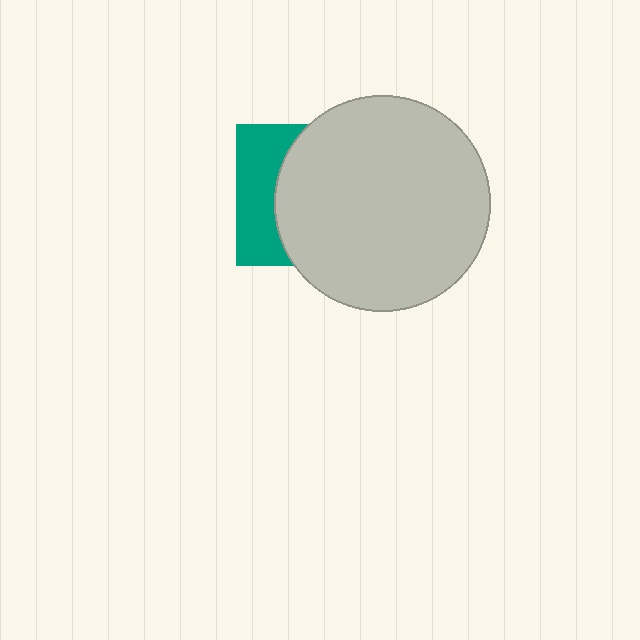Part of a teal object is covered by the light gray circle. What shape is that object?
It is a square.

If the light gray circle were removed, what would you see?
You would see the complete teal square.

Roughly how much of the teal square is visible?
A small part of it is visible (roughly 33%).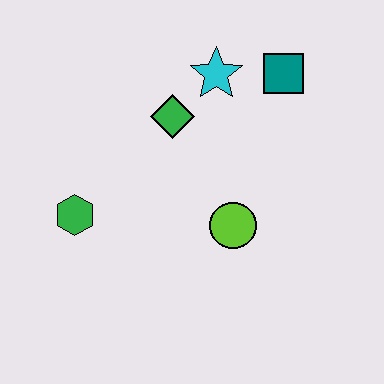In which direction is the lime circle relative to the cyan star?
The lime circle is below the cyan star.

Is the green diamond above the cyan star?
No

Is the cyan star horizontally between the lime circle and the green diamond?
Yes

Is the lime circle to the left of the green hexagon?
No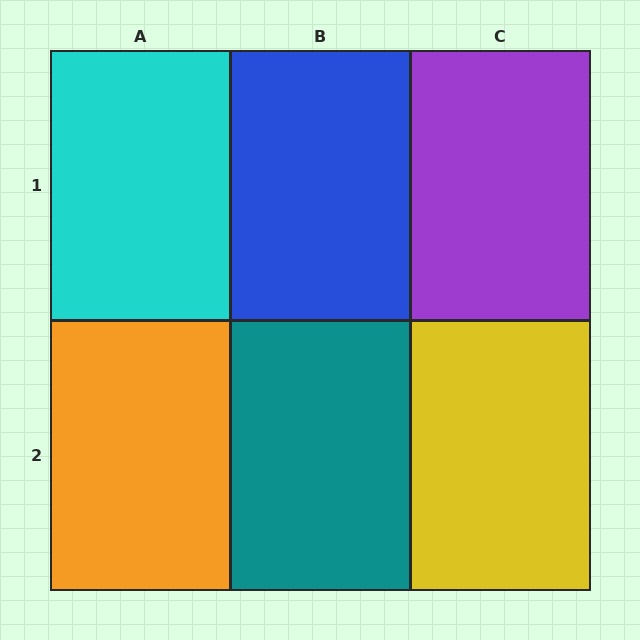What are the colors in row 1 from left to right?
Cyan, blue, purple.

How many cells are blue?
1 cell is blue.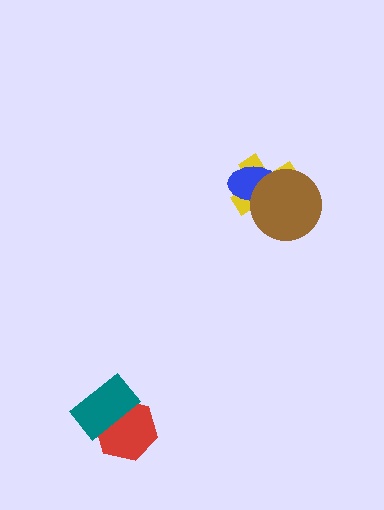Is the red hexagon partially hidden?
Yes, it is partially covered by another shape.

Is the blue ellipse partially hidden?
Yes, it is partially covered by another shape.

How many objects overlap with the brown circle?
2 objects overlap with the brown circle.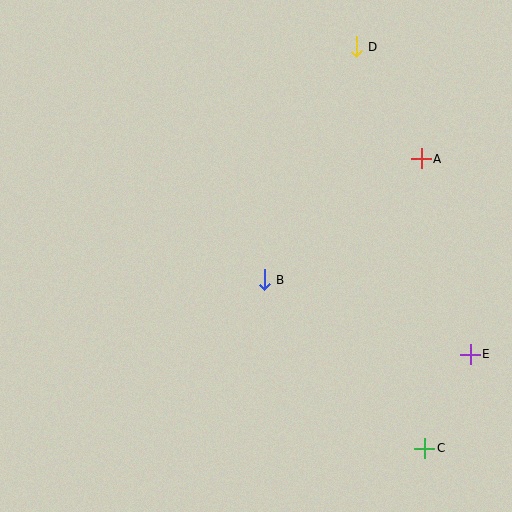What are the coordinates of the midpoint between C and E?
The midpoint between C and E is at (448, 401).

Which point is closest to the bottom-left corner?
Point B is closest to the bottom-left corner.